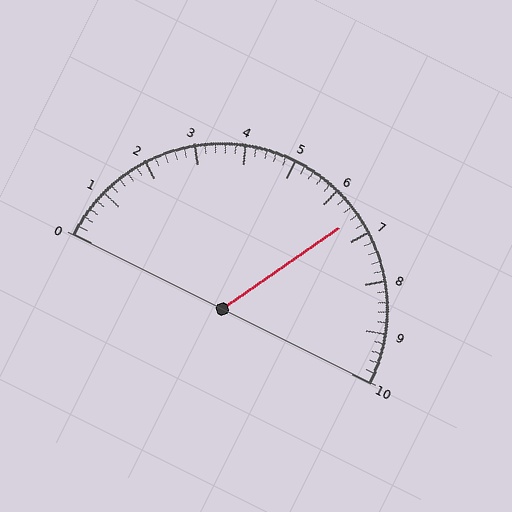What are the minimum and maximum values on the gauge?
The gauge ranges from 0 to 10.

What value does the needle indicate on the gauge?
The needle indicates approximately 6.6.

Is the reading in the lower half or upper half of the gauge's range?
The reading is in the upper half of the range (0 to 10).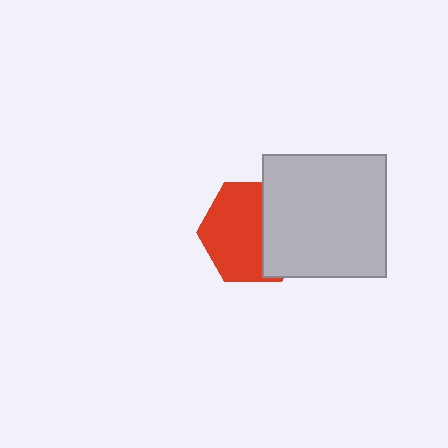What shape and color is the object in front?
The object in front is a light gray square.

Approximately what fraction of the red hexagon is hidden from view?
Roughly 39% of the red hexagon is hidden behind the light gray square.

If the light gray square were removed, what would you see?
You would see the complete red hexagon.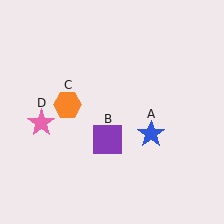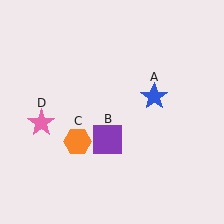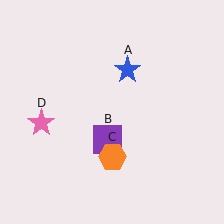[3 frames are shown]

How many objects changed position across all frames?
2 objects changed position: blue star (object A), orange hexagon (object C).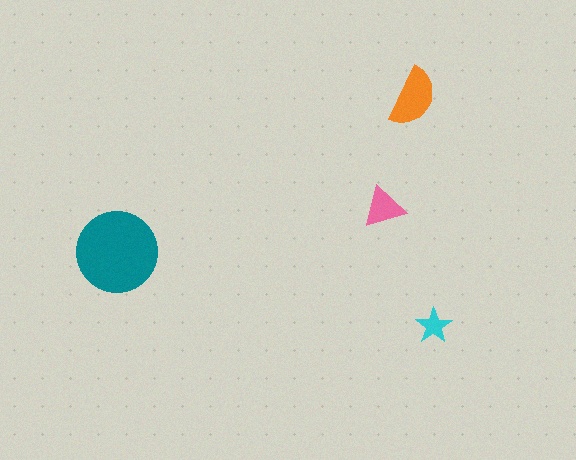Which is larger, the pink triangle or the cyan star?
The pink triangle.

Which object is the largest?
The teal circle.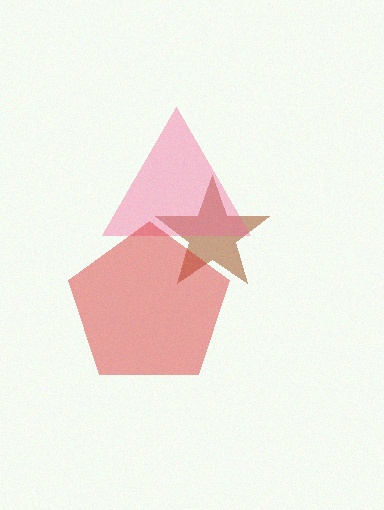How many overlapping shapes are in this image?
There are 3 overlapping shapes in the image.